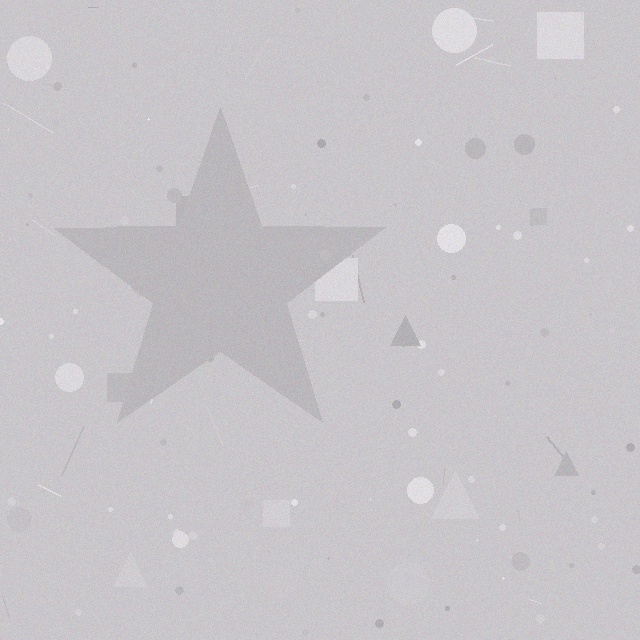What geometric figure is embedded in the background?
A star is embedded in the background.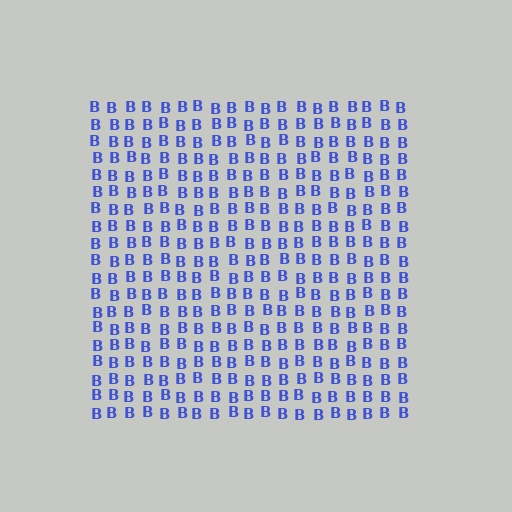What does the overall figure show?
The overall figure shows a square.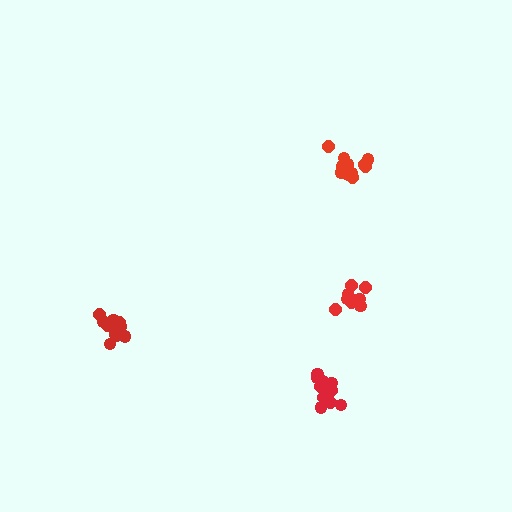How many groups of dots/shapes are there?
There are 4 groups.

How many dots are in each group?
Group 1: 12 dots, Group 2: 12 dots, Group 3: 11 dots, Group 4: 9 dots (44 total).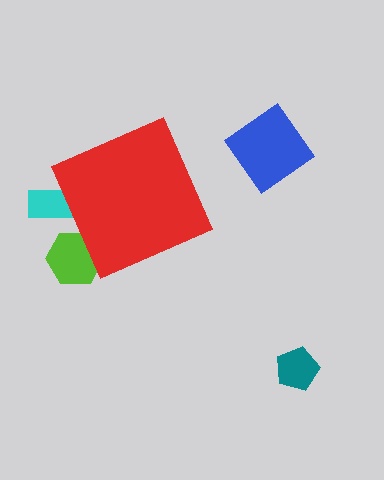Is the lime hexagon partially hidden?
Yes, the lime hexagon is partially hidden behind the red diamond.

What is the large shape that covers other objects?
A red diamond.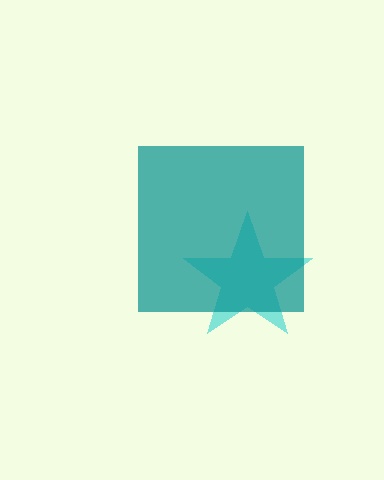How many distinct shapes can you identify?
There are 2 distinct shapes: a cyan star, a teal square.